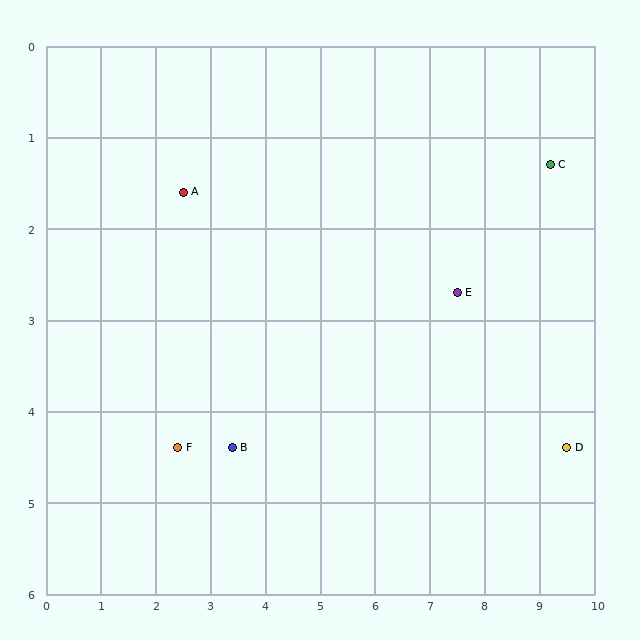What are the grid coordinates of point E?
Point E is at approximately (7.5, 2.7).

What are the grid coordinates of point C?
Point C is at approximately (9.2, 1.3).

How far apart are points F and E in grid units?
Points F and E are about 5.4 grid units apart.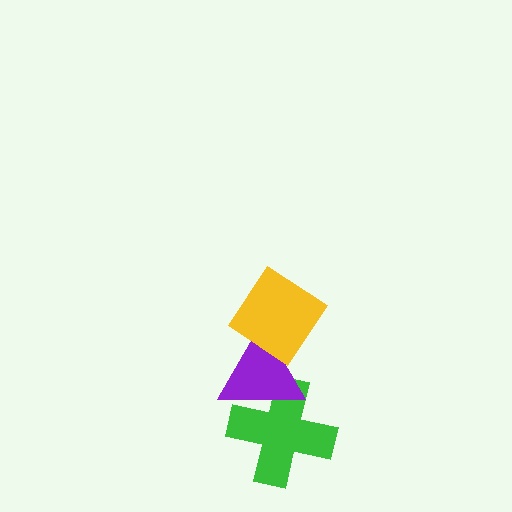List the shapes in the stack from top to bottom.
From top to bottom: the yellow diamond, the purple triangle, the green cross.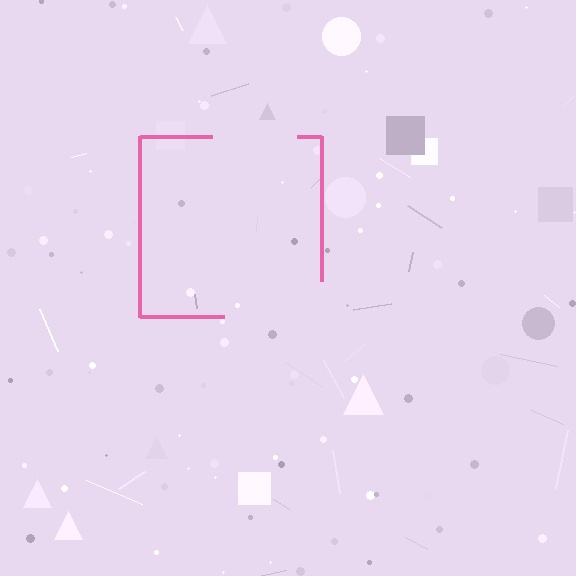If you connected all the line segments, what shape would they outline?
They would outline a square.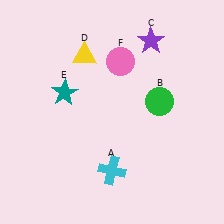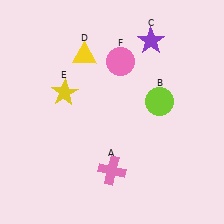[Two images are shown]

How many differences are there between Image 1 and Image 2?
There are 3 differences between the two images.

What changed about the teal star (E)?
In Image 1, E is teal. In Image 2, it changed to yellow.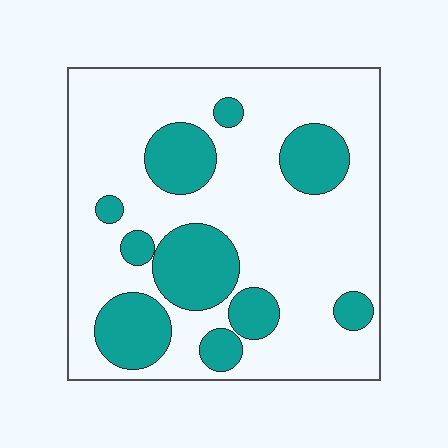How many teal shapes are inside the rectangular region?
10.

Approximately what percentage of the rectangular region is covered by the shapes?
Approximately 25%.